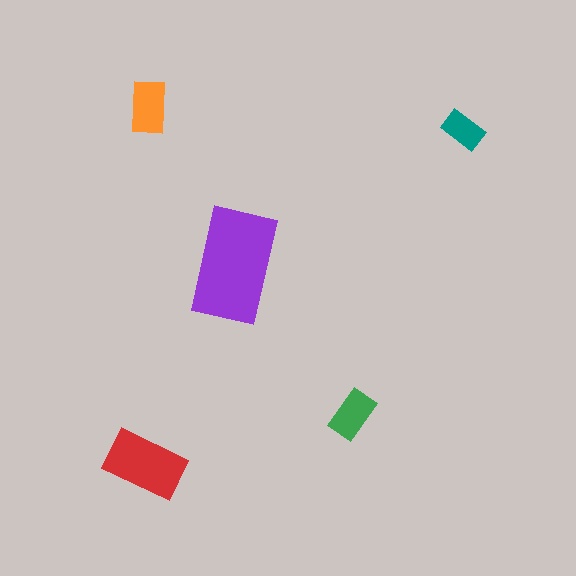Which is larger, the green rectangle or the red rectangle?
The red one.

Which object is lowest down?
The red rectangle is bottommost.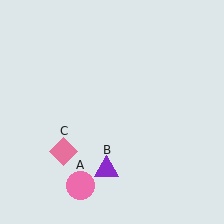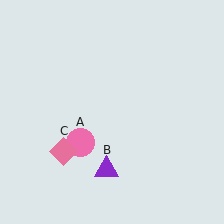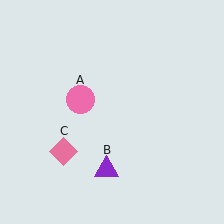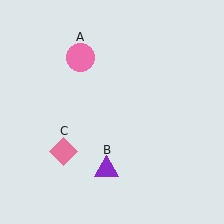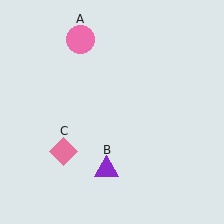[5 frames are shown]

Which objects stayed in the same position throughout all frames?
Purple triangle (object B) and pink diamond (object C) remained stationary.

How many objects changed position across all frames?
1 object changed position: pink circle (object A).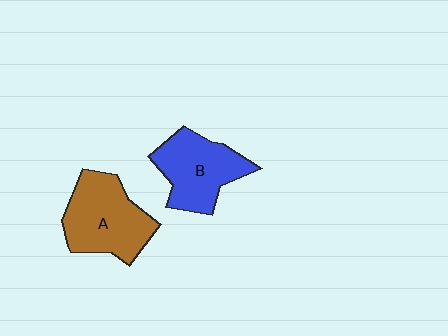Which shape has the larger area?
Shape A (brown).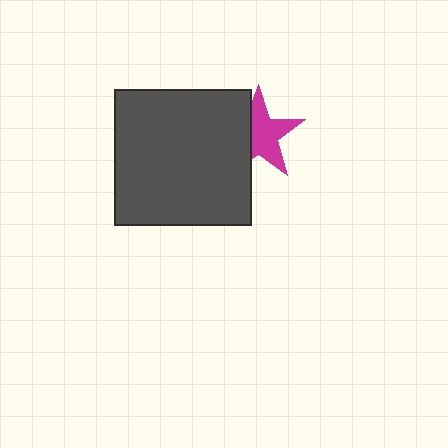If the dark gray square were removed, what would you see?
You would see the complete magenta star.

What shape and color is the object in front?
The object in front is a dark gray square.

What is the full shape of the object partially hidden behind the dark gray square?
The partially hidden object is a magenta star.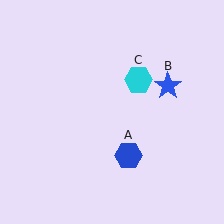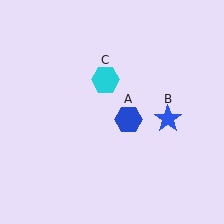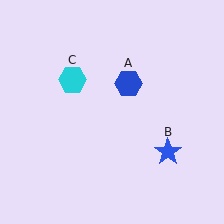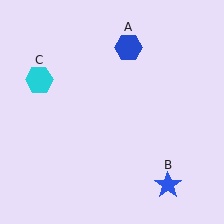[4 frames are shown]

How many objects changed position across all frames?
3 objects changed position: blue hexagon (object A), blue star (object B), cyan hexagon (object C).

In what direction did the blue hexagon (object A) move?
The blue hexagon (object A) moved up.